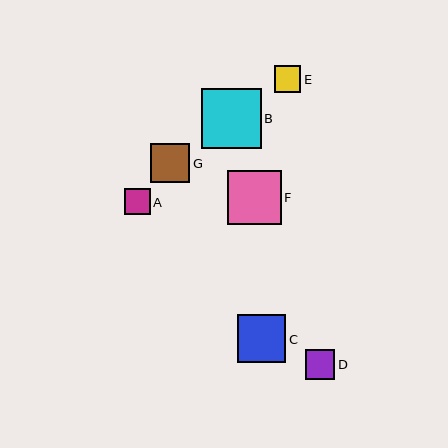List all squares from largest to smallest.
From largest to smallest: B, F, C, G, D, E, A.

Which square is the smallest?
Square A is the smallest with a size of approximately 26 pixels.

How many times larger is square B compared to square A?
Square B is approximately 2.3 times the size of square A.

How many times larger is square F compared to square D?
Square F is approximately 1.8 times the size of square D.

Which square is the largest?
Square B is the largest with a size of approximately 59 pixels.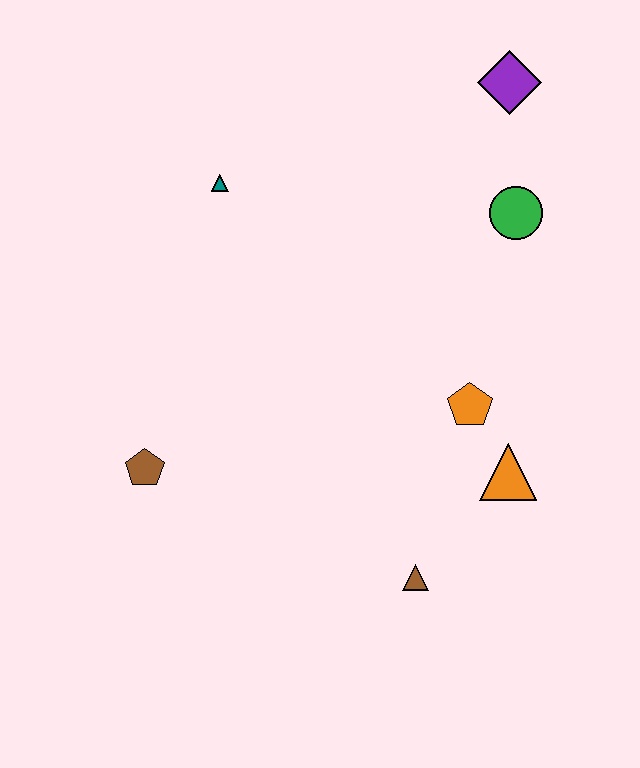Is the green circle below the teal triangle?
Yes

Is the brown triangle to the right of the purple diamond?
No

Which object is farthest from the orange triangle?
The teal triangle is farthest from the orange triangle.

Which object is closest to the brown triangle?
The orange triangle is closest to the brown triangle.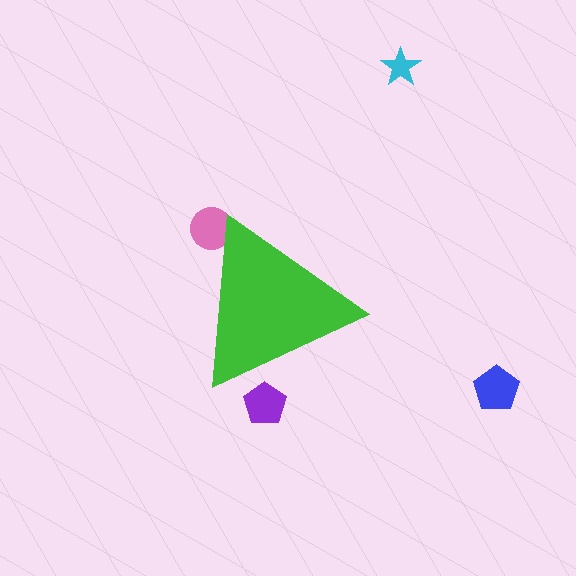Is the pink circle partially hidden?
Yes, the pink circle is partially hidden behind the green triangle.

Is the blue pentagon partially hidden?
No, the blue pentagon is fully visible.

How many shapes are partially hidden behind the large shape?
2 shapes are partially hidden.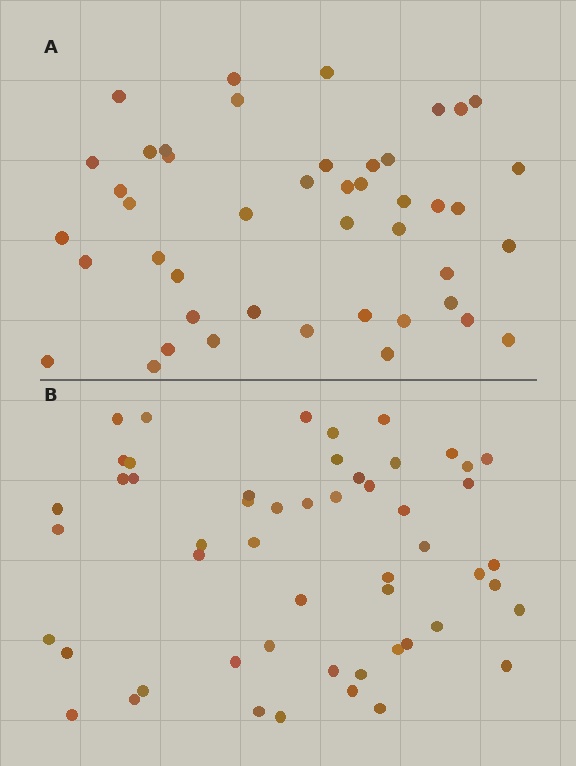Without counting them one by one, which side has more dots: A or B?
Region B (the bottom region) has more dots.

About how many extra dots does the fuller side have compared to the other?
Region B has roughly 8 or so more dots than region A.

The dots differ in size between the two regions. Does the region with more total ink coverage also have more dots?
No. Region A has more total ink coverage because its dots are larger, but region B actually contains more individual dots. Total area can be misleading — the number of items is what matters here.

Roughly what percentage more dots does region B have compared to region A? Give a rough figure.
About 20% more.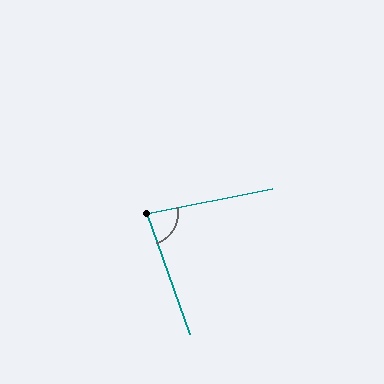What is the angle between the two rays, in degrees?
Approximately 82 degrees.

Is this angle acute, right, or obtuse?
It is acute.